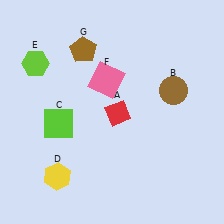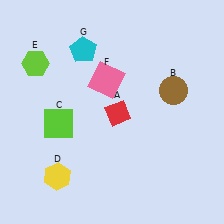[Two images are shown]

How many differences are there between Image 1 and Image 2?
There is 1 difference between the two images.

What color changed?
The pentagon (G) changed from brown in Image 1 to cyan in Image 2.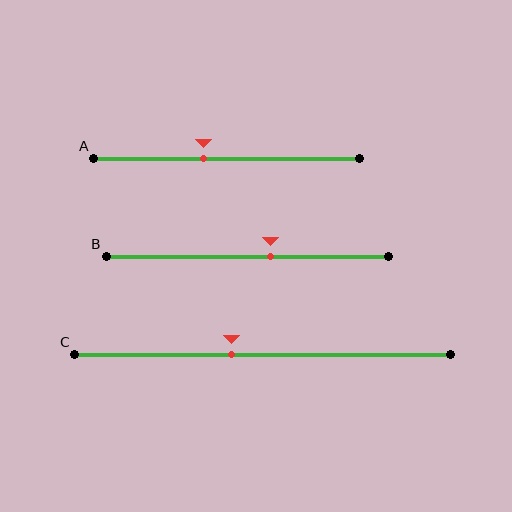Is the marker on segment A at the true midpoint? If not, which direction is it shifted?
No, the marker on segment A is shifted to the left by about 9% of the segment length.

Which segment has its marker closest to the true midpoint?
Segment B has its marker closest to the true midpoint.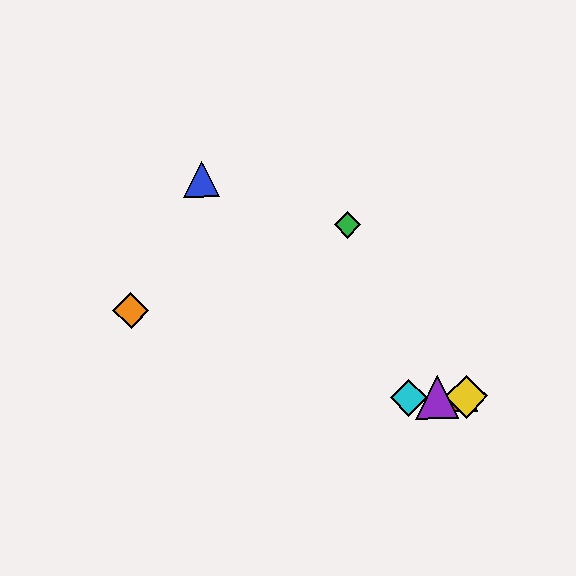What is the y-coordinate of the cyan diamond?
The cyan diamond is at y≈398.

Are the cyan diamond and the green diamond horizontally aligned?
No, the cyan diamond is at y≈398 and the green diamond is at y≈225.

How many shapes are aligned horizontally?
4 shapes (the red triangle, the yellow diamond, the purple triangle, the cyan diamond) are aligned horizontally.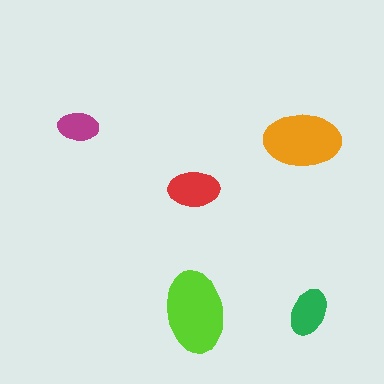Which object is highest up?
The magenta ellipse is topmost.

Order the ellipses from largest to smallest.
the lime one, the orange one, the red one, the green one, the magenta one.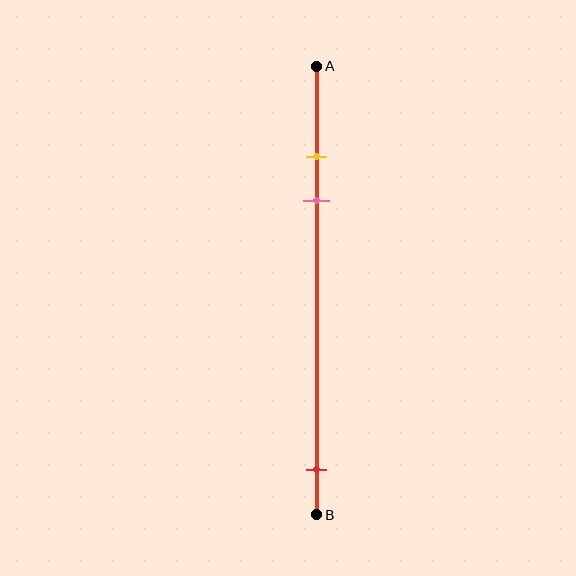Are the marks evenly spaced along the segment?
No, the marks are not evenly spaced.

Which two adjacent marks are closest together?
The yellow and pink marks are the closest adjacent pair.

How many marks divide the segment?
There are 3 marks dividing the segment.